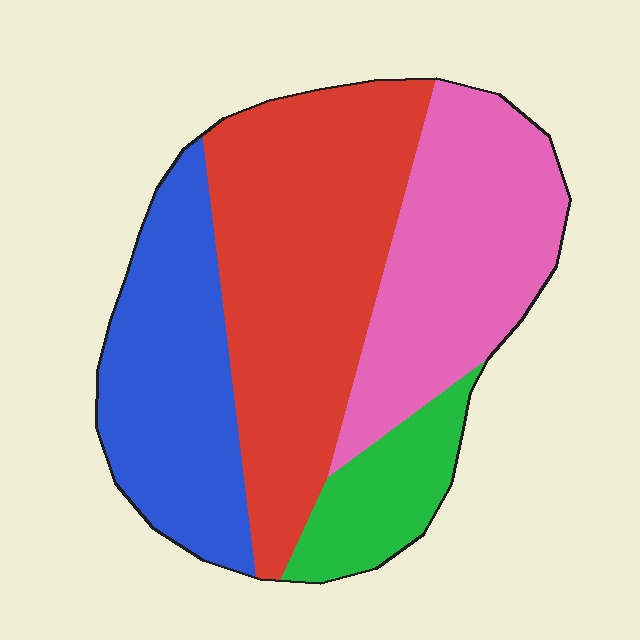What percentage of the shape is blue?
Blue covers 24% of the shape.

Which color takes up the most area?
Red, at roughly 40%.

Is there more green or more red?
Red.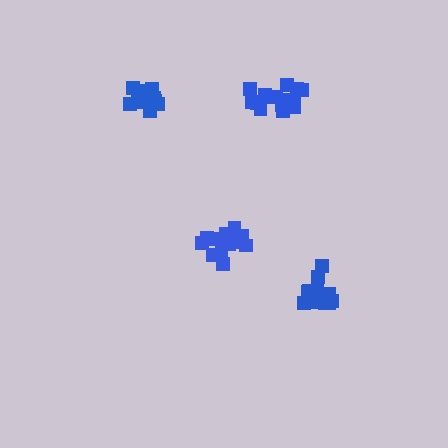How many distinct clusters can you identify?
There are 4 distinct clusters.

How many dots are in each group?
Group 1: 17 dots, Group 2: 16 dots, Group 3: 13 dots, Group 4: 14 dots (60 total).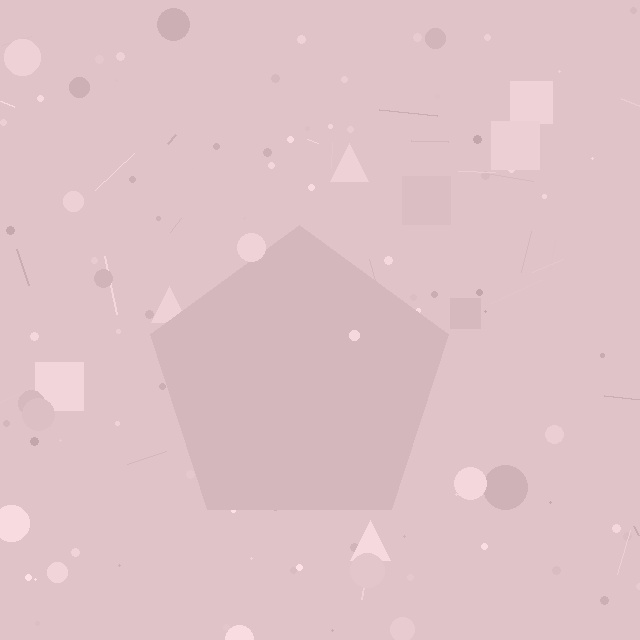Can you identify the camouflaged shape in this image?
The camouflaged shape is a pentagon.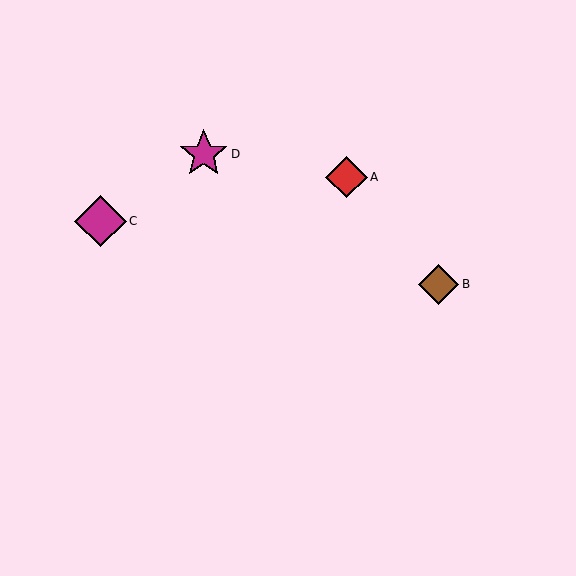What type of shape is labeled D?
Shape D is a magenta star.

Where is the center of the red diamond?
The center of the red diamond is at (346, 177).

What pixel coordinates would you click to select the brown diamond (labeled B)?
Click at (439, 284) to select the brown diamond B.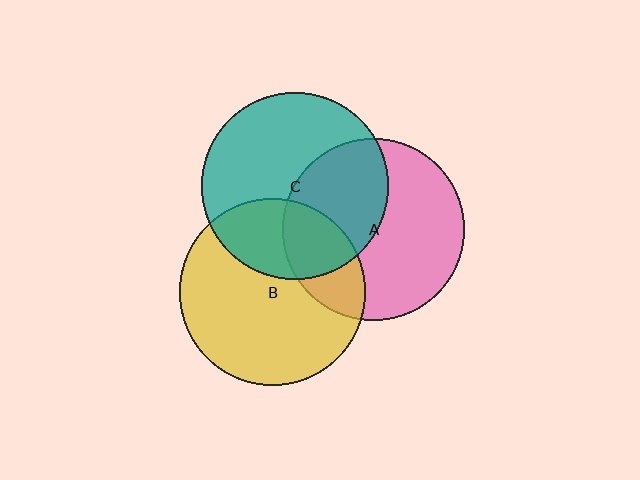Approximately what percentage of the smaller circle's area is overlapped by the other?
Approximately 25%.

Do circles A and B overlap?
Yes.